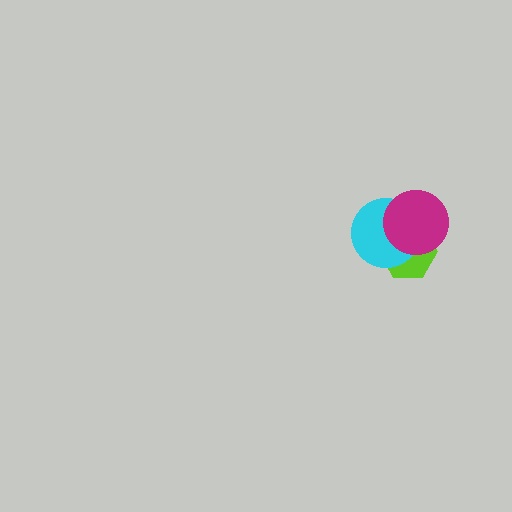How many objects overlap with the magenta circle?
2 objects overlap with the magenta circle.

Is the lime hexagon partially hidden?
Yes, it is partially covered by another shape.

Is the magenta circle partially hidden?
No, no other shape covers it.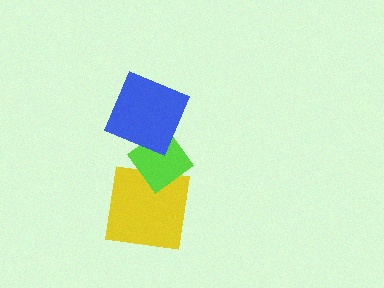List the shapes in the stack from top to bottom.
From top to bottom: the blue square, the lime diamond, the yellow square.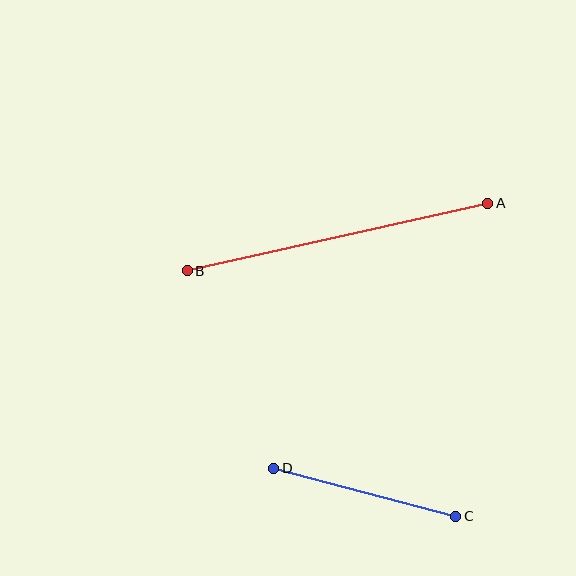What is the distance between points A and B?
The distance is approximately 308 pixels.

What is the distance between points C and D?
The distance is approximately 188 pixels.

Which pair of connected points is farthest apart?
Points A and B are farthest apart.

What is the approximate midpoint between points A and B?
The midpoint is at approximately (338, 237) pixels.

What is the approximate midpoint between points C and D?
The midpoint is at approximately (365, 492) pixels.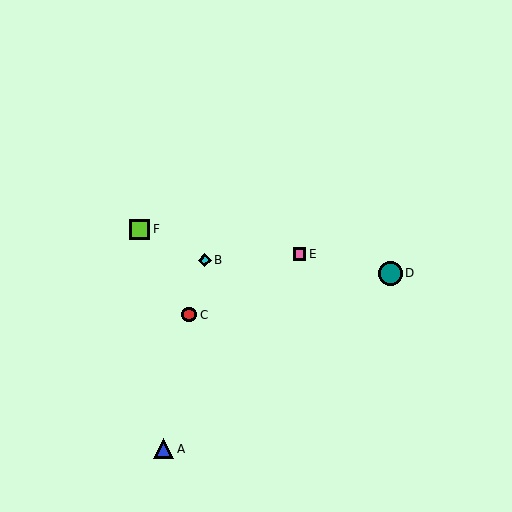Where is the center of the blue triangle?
The center of the blue triangle is at (164, 449).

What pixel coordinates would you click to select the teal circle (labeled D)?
Click at (390, 273) to select the teal circle D.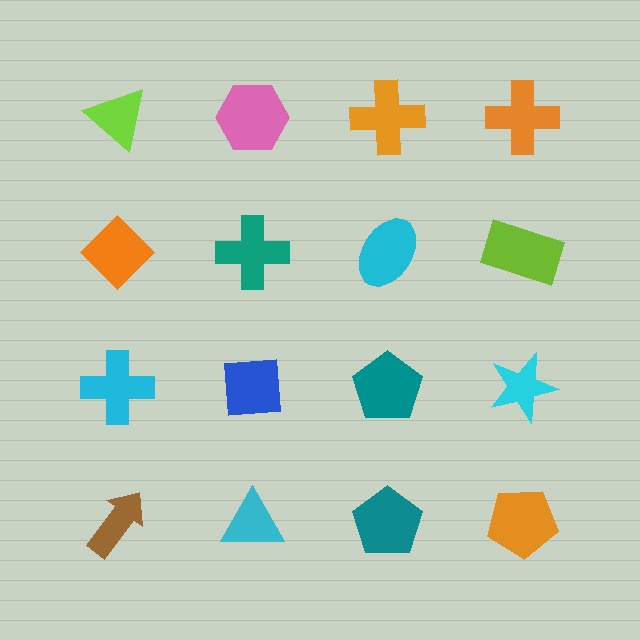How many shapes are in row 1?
4 shapes.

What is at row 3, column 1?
A cyan cross.